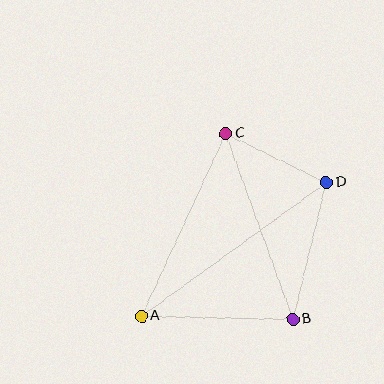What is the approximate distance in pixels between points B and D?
The distance between B and D is approximately 141 pixels.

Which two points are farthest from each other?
Points A and D are farthest from each other.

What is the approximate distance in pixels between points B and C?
The distance between B and C is approximately 197 pixels.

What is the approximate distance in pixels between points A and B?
The distance between A and B is approximately 151 pixels.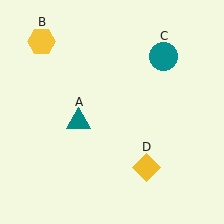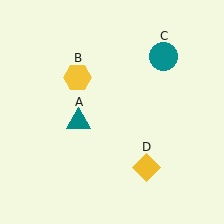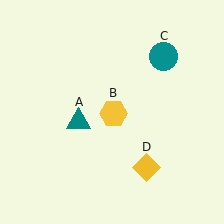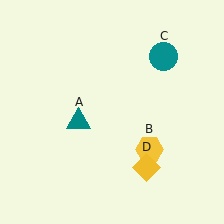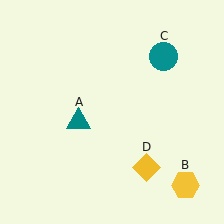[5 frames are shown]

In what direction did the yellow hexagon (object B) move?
The yellow hexagon (object B) moved down and to the right.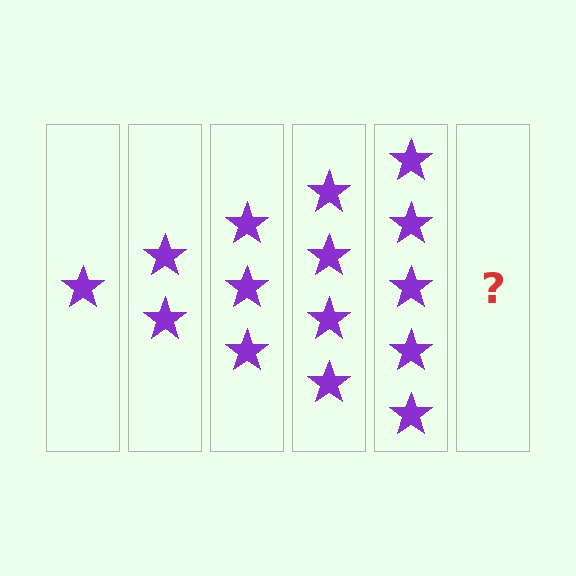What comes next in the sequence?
The next element should be 6 stars.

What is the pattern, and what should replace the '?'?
The pattern is that each step adds one more star. The '?' should be 6 stars.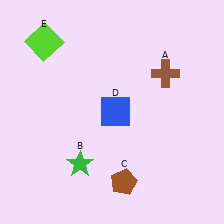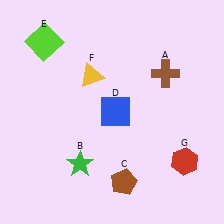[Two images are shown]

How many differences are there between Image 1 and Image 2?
There are 2 differences between the two images.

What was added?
A yellow triangle (F), a red hexagon (G) were added in Image 2.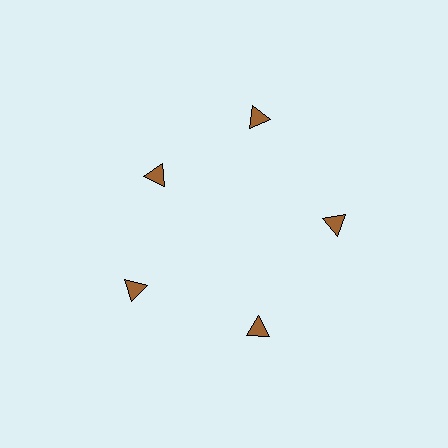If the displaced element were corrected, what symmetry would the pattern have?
It would have 5-fold rotational symmetry — the pattern would map onto itself every 72 degrees.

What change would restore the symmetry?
The symmetry would be restored by moving it outward, back onto the ring so that all 5 triangles sit at equal angles and equal distance from the center.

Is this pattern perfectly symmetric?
No. The 5 brown triangles are arranged in a ring, but one element near the 10 o'clock position is pulled inward toward the center, breaking the 5-fold rotational symmetry.